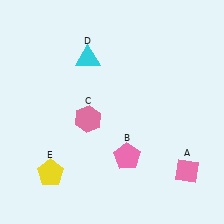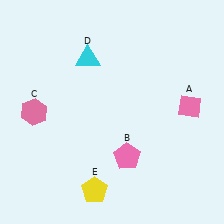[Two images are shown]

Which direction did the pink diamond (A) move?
The pink diamond (A) moved up.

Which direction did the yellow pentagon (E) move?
The yellow pentagon (E) moved right.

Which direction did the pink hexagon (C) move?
The pink hexagon (C) moved left.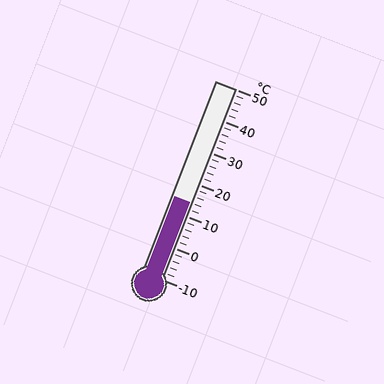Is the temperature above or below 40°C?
The temperature is below 40°C.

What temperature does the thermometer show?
The thermometer shows approximately 14°C.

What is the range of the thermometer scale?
The thermometer scale ranges from -10°C to 50°C.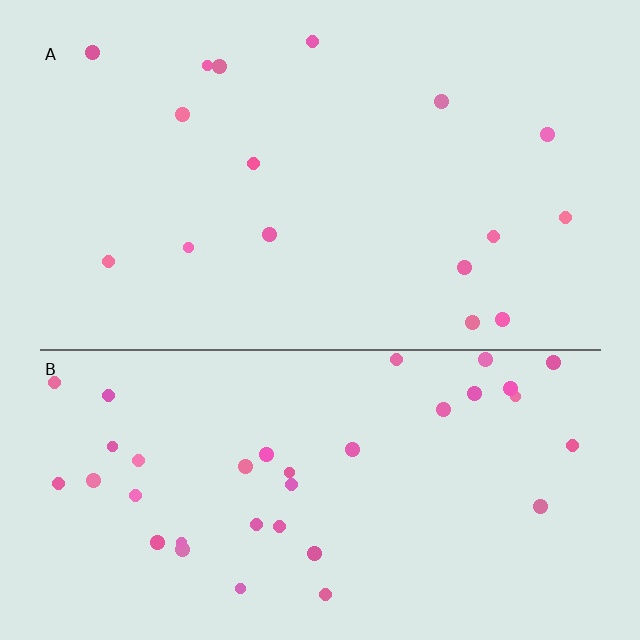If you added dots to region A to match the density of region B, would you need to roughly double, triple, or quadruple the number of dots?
Approximately double.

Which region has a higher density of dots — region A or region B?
B (the bottom).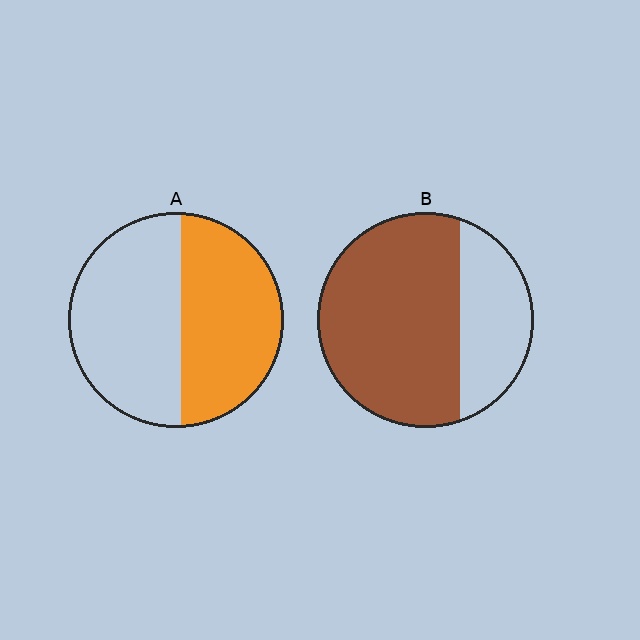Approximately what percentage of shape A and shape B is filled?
A is approximately 45% and B is approximately 70%.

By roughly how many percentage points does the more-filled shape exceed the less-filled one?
By roughly 25 percentage points (B over A).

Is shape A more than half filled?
Roughly half.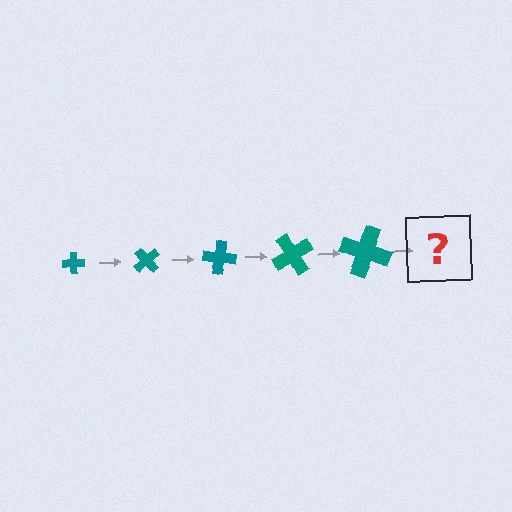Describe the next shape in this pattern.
It should be a cross, larger than the previous one and rotated 250 degrees from the start.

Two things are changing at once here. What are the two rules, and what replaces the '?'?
The two rules are that the cross grows larger each step and it rotates 50 degrees each step. The '?' should be a cross, larger than the previous one and rotated 250 degrees from the start.